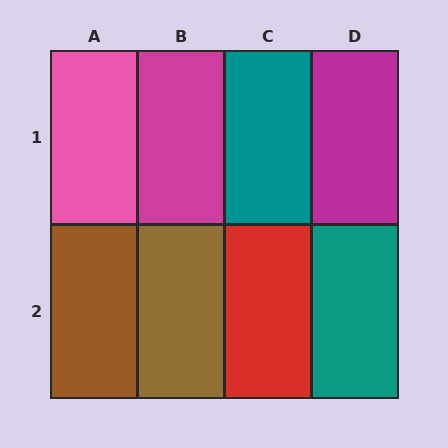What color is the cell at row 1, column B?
Magenta.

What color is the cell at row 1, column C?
Teal.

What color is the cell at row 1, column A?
Pink.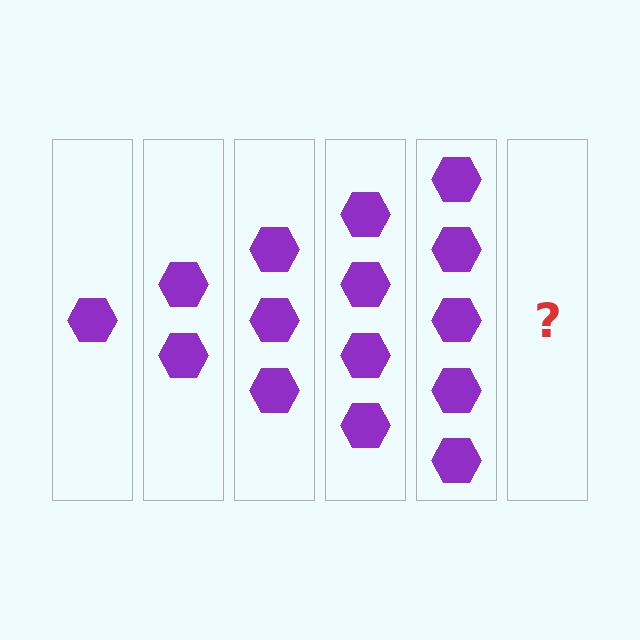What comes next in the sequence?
The next element should be 6 hexagons.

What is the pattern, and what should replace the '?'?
The pattern is that each step adds one more hexagon. The '?' should be 6 hexagons.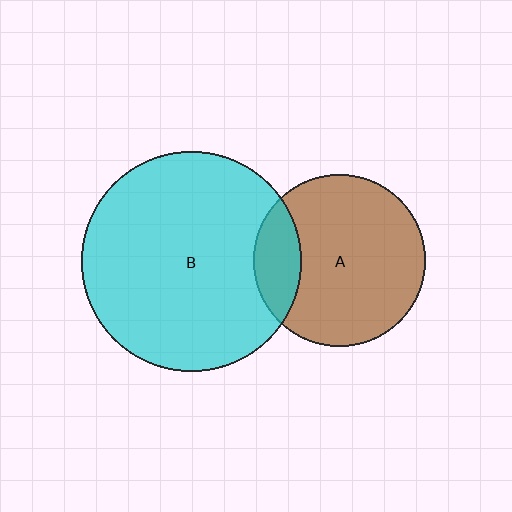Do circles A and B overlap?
Yes.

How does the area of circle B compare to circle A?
Approximately 1.6 times.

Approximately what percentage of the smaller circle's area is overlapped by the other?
Approximately 20%.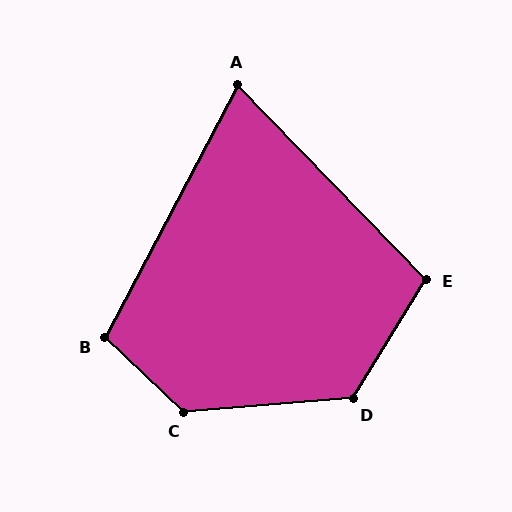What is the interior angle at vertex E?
Approximately 104 degrees (obtuse).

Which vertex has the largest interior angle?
C, at approximately 132 degrees.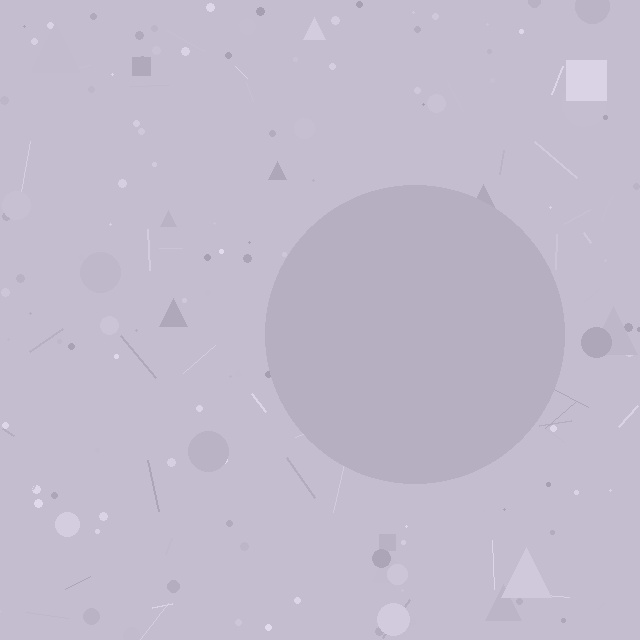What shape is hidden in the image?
A circle is hidden in the image.